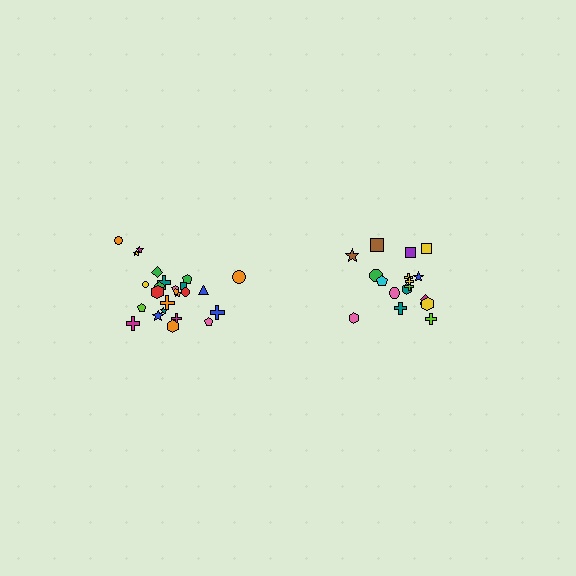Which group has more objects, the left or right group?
The left group.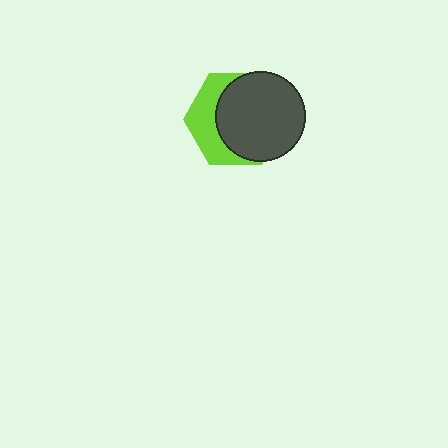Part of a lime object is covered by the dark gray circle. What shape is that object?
It is a hexagon.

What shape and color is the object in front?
The object in front is a dark gray circle.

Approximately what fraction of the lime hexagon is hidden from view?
Roughly 62% of the lime hexagon is hidden behind the dark gray circle.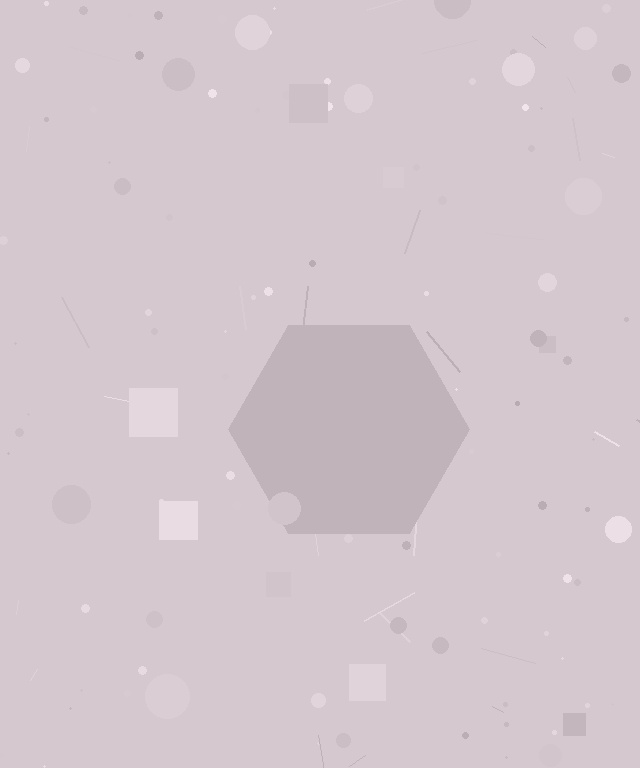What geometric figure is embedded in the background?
A hexagon is embedded in the background.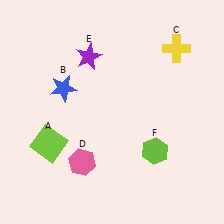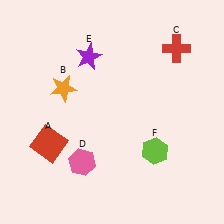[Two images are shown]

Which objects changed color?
A changed from lime to red. B changed from blue to orange. C changed from yellow to red.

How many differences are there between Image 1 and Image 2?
There are 3 differences between the two images.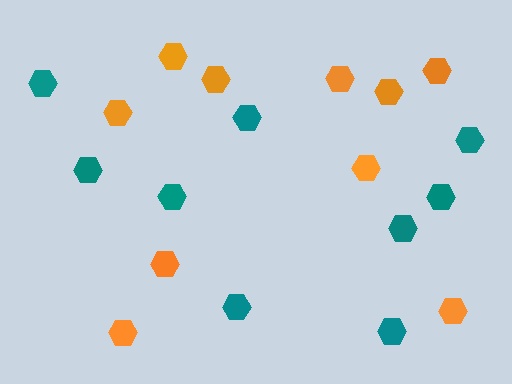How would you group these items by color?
There are 2 groups: one group of orange hexagons (10) and one group of teal hexagons (9).